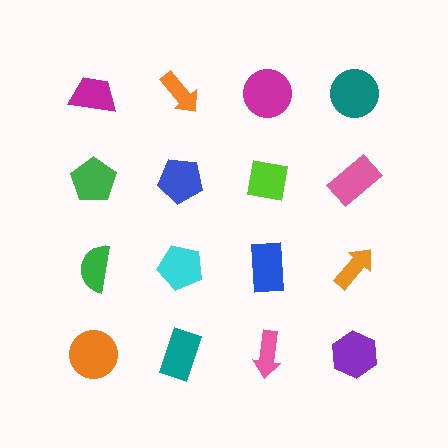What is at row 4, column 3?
A pink arrow.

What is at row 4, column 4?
A purple hexagon.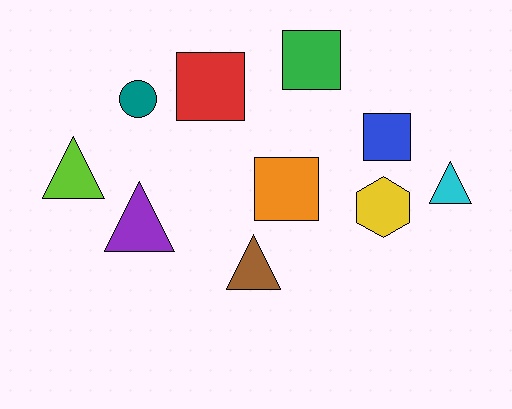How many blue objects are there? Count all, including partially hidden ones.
There is 1 blue object.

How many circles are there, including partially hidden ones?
There is 1 circle.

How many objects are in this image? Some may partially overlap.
There are 10 objects.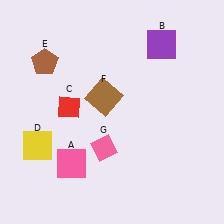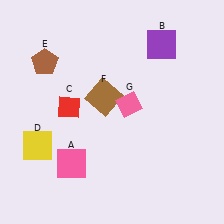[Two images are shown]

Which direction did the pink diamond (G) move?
The pink diamond (G) moved up.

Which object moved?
The pink diamond (G) moved up.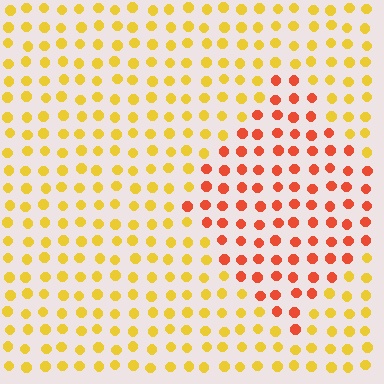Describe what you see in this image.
The image is filled with small yellow elements in a uniform arrangement. A diamond-shaped region is visible where the elements are tinted to a slightly different hue, forming a subtle color boundary.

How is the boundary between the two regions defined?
The boundary is defined purely by a slight shift in hue (about 42 degrees). Spacing, size, and orientation are identical on both sides.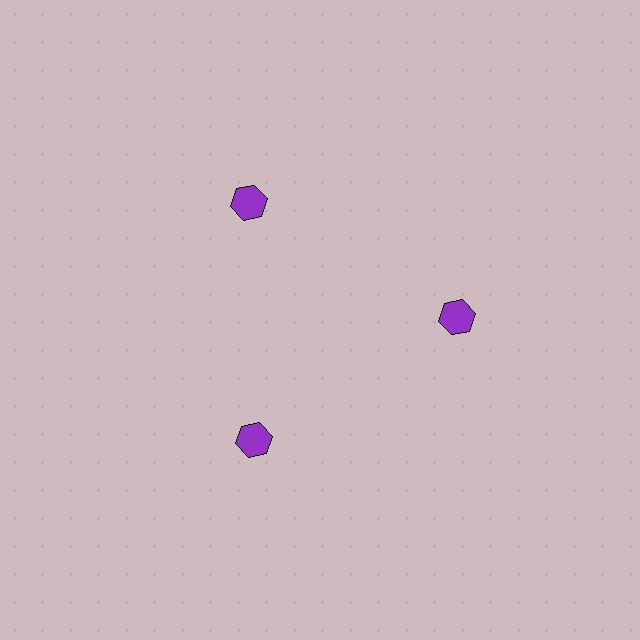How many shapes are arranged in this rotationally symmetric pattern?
There are 3 shapes, arranged in 3 groups of 1.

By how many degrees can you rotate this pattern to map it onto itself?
The pattern maps onto itself every 120 degrees of rotation.